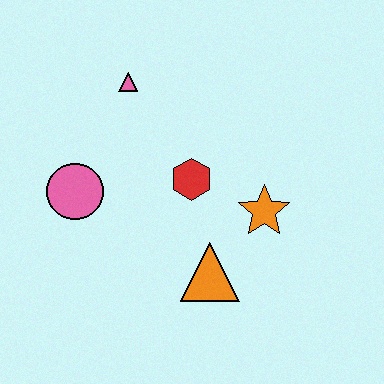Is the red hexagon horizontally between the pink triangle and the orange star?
Yes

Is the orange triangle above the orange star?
No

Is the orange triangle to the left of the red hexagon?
No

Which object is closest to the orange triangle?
The orange star is closest to the orange triangle.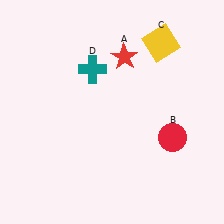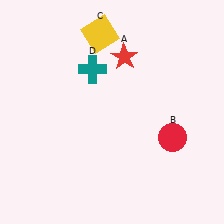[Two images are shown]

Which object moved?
The yellow square (C) moved left.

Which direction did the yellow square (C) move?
The yellow square (C) moved left.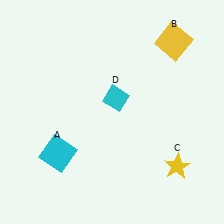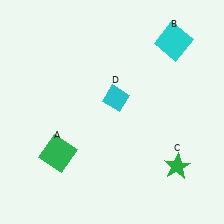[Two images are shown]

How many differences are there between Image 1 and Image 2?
There are 3 differences between the two images.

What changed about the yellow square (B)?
In Image 1, B is yellow. In Image 2, it changed to cyan.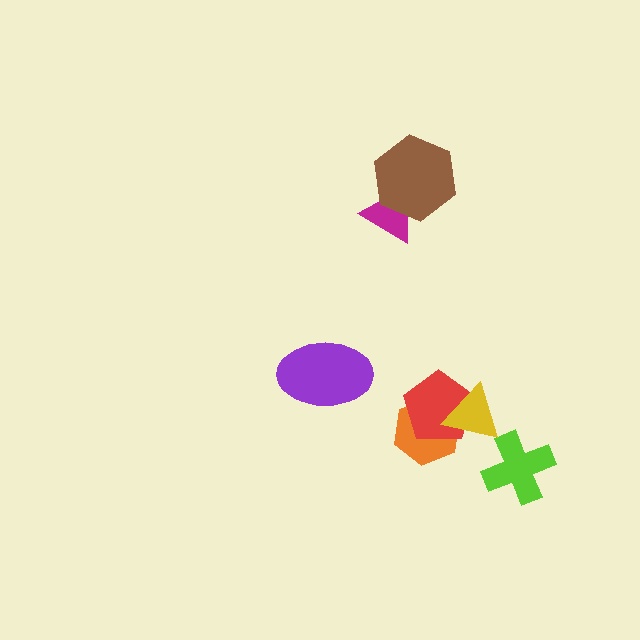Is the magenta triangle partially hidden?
Yes, it is partially covered by another shape.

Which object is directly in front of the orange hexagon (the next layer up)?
The red pentagon is directly in front of the orange hexagon.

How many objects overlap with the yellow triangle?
2 objects overlap with the yellow triangle.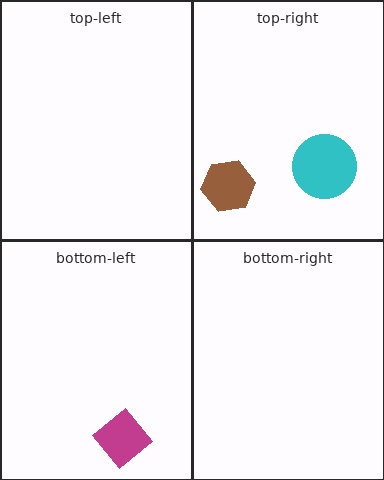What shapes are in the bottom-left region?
The magenta diamond.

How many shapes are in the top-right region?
2.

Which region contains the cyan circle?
The top-right region.